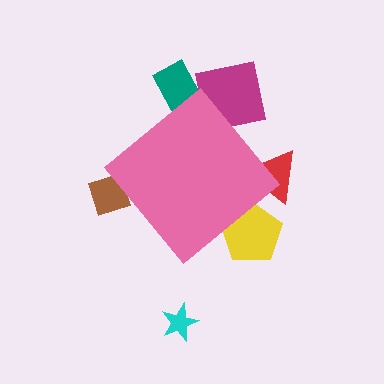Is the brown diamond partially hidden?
Yes, the brown diamond is partially hidden behind the pink diamond.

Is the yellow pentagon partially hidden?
Yes, the yellow pentagon is partially hidden behind the pink diamond.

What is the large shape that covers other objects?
A pink diamond.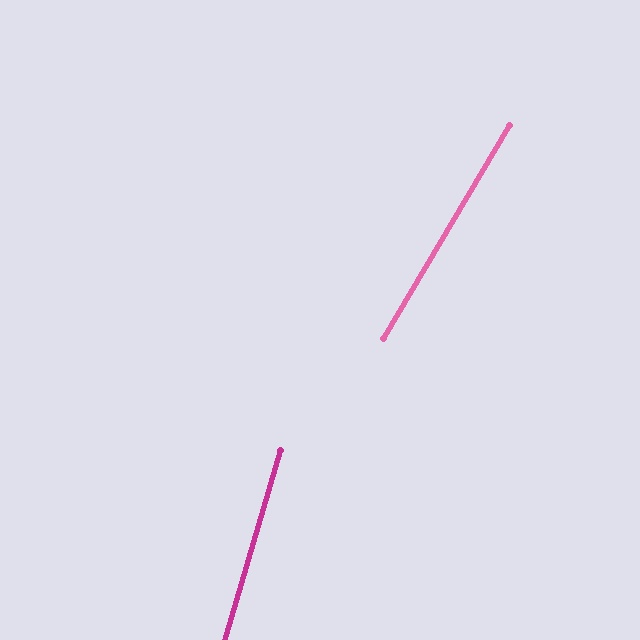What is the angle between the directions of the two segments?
Approximately 14 degrees.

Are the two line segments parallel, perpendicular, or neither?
Neither parallel nor perpendicular — they differ by about 14°.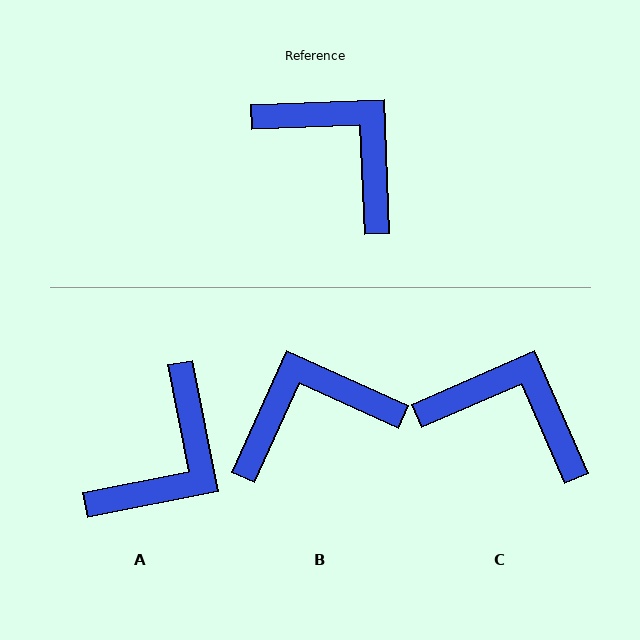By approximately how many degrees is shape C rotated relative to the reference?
Approximately 21 degrees counter-clockwise.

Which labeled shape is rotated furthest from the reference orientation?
A, about 81 degrees away.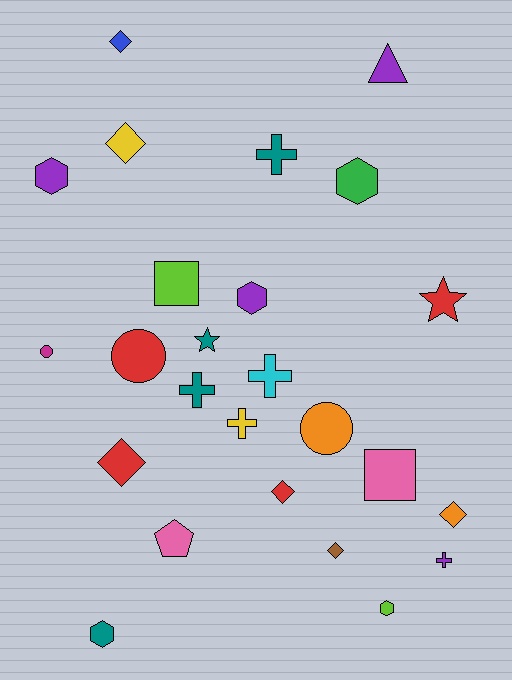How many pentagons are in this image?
There is 1 pentagon.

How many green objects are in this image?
There is 1 green object.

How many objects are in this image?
There are 25 objects.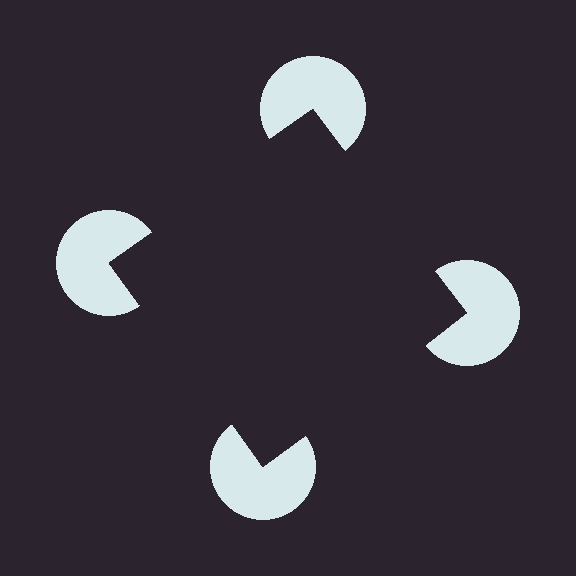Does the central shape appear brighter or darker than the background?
It typically appears slightly darker than the background, even though no actual brightness change is drawn.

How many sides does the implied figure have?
4 sides.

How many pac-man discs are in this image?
There are 4 — one at each vertex of the illusory square.